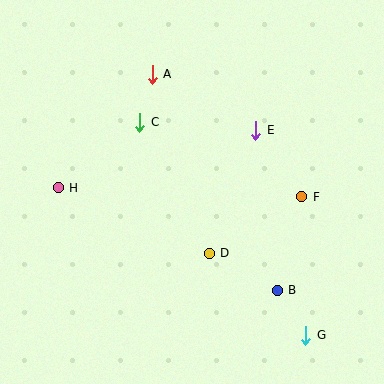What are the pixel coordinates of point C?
Point C is at (140, 122).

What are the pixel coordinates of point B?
Point B is at (277, 290).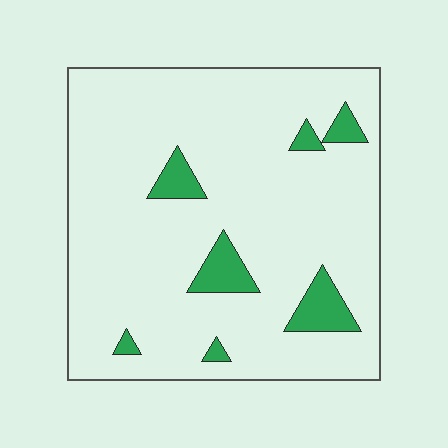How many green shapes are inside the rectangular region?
7.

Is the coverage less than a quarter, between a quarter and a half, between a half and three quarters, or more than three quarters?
Less than a quarter.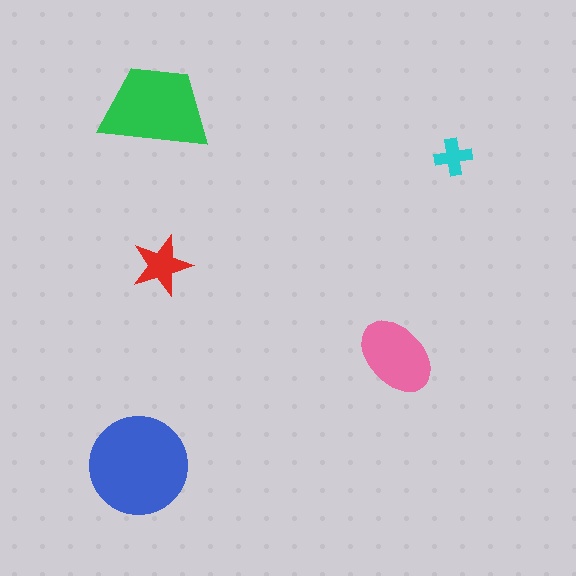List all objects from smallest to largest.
The cyan cross, the red star, the pink ellipse, the green trapezoid, the blue circle.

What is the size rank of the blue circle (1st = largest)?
1st.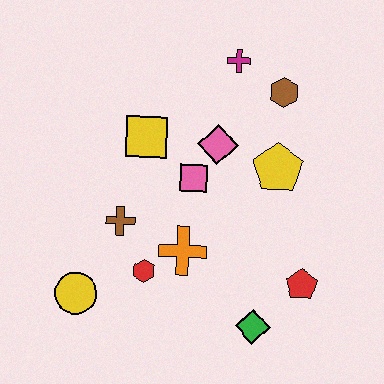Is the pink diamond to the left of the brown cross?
No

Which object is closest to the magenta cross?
The brown hexagon is closest to the magenta cross.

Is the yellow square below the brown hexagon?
Yes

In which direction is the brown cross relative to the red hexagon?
The brown cross is above the red hexagon.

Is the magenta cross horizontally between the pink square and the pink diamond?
No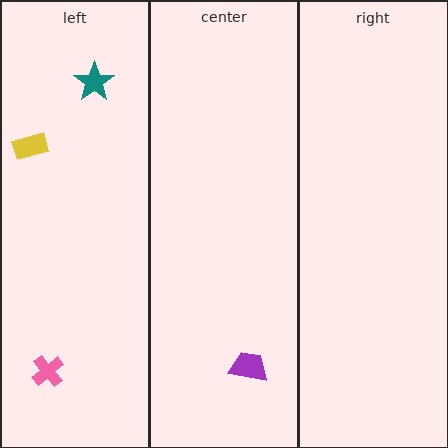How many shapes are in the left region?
3.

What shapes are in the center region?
The purple trapezoid.